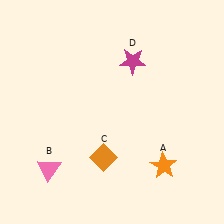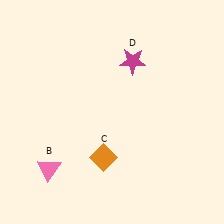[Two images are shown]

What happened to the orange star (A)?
The orange star (A) was removed in Image 2. It was in the bottom-right area of Image 1.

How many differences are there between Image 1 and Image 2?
There is 1 difference between the two images.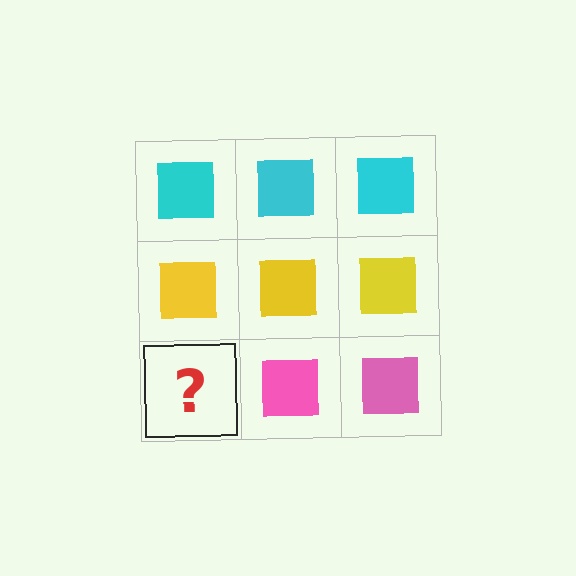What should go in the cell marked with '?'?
The missing cell should contain a pink square.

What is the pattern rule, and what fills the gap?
The rule is that each row has a consistent color. The gap should be filled with a pink square.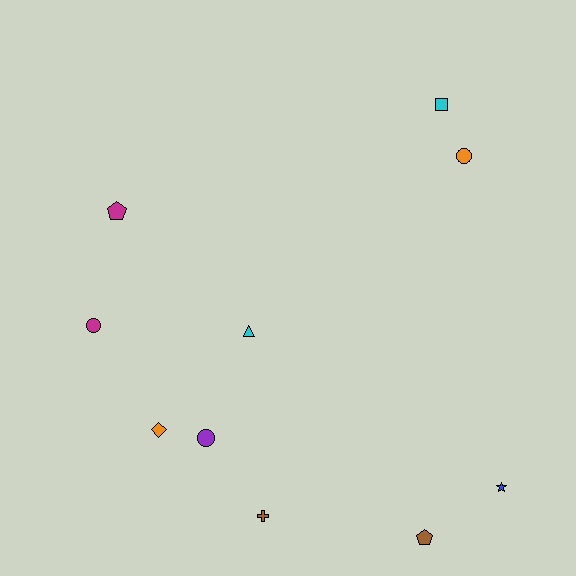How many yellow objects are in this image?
There are no yellow objects.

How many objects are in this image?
There are 10 objects.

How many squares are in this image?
There is 1 square.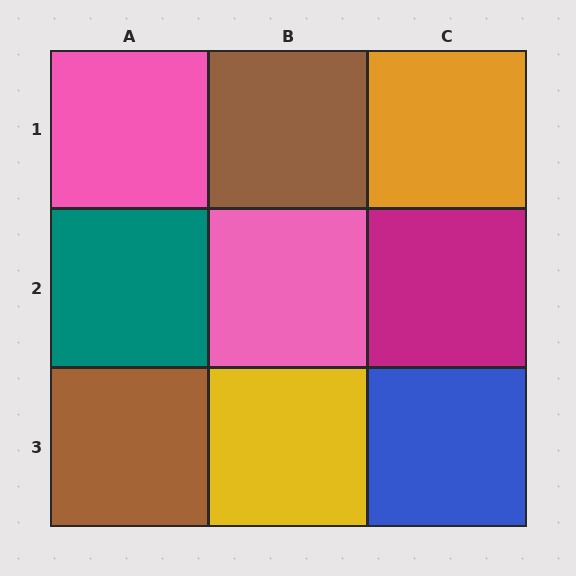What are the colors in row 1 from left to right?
Pink, brown, orange.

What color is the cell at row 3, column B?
Yellow.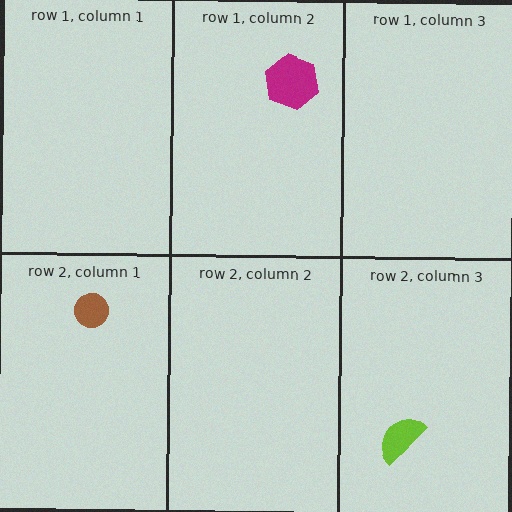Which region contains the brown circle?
The row 2, column 1 region.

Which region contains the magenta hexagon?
The row 1, column 2 region.